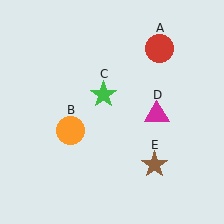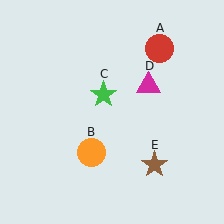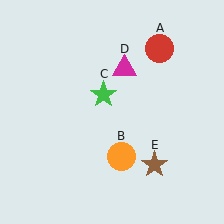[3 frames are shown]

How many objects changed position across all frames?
2 objects changed position: orange circle (object B), magenta triangle (object D).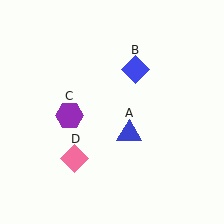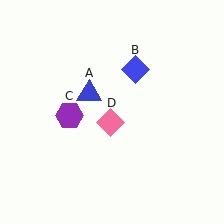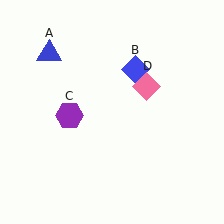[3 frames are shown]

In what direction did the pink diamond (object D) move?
The pink diamond (object D) moved up and to the right.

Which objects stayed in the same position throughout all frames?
Blue diamond (object B) and purple hexagon (object C) remained stationary.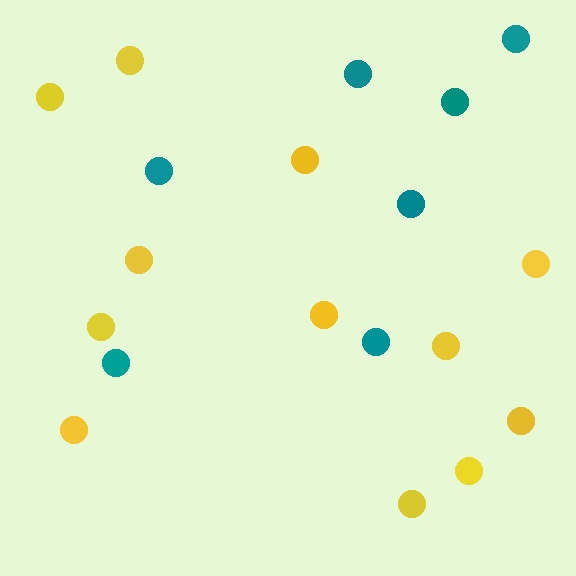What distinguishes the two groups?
There are 2 groups: one group of yellow circles (12) and one group of teal circles (7).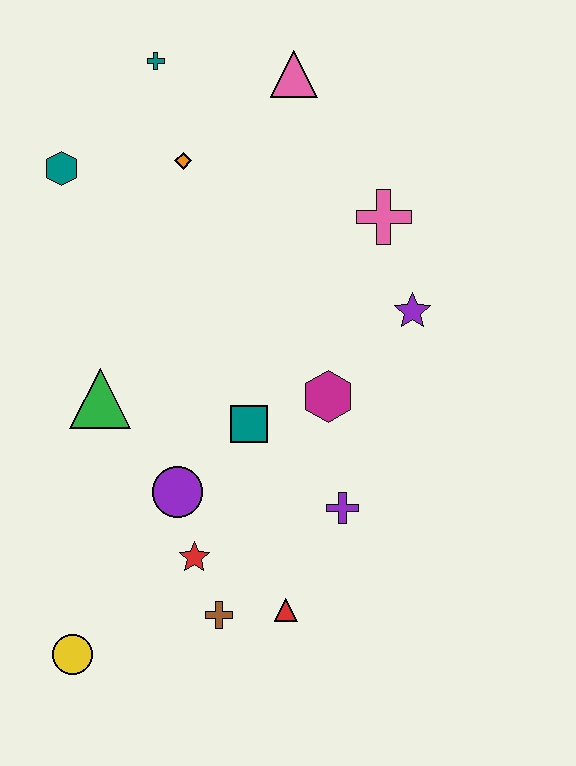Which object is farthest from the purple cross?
The teal cross is farthest from the purple cross.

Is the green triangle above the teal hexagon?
No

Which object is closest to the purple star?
The pink cross is closest to the purple star.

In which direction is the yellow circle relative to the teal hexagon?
The yellow circle is below the teal hexagon.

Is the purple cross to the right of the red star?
Yes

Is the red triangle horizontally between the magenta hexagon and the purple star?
No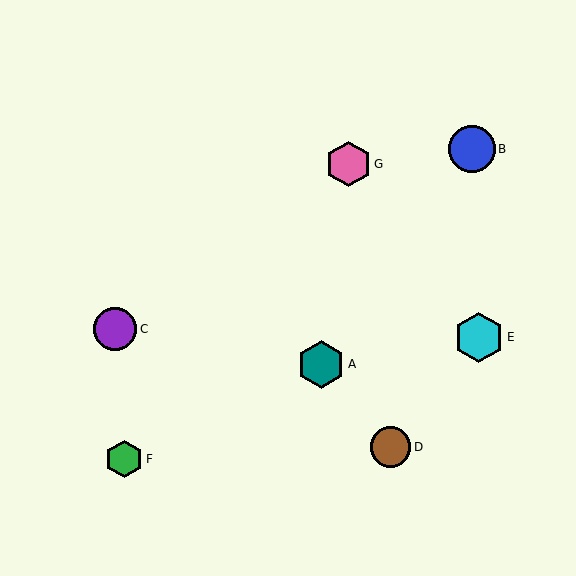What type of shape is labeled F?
Shape F is a green hexagon.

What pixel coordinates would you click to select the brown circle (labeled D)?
Click at (390, 447) to select the brown circle D.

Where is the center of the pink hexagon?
The center of the pink hexagon is at (349, 164).